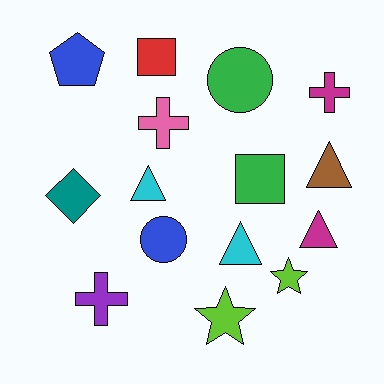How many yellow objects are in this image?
There are no yellow objects.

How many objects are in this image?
There are 15 objects.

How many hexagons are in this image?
There are no hexagons.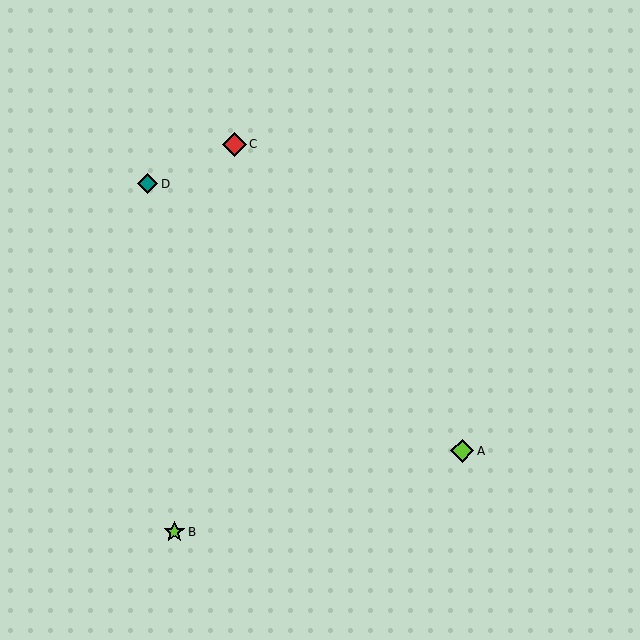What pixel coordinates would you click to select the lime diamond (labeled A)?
Click at (462, 451) to select the lime diamond A.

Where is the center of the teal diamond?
The center of the teal diamond is at (147, 184).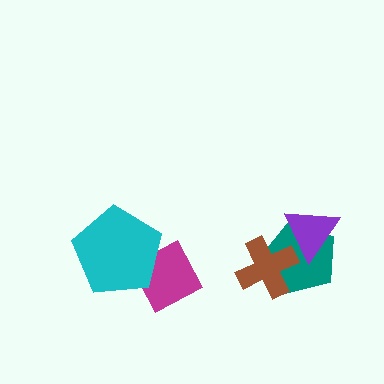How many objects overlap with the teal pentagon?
2 objects overlap with the teal pentagon.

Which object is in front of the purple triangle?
The brown cross is in front of the purple triangle.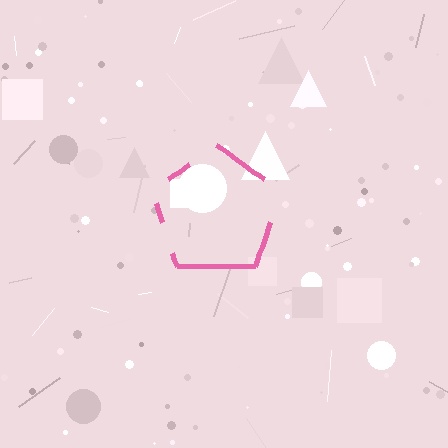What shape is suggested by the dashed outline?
The dashed outline suggests a pentagon.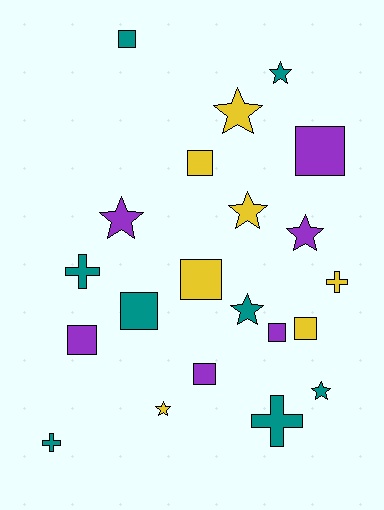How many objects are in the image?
There are 21 objects.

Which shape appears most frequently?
Square, with 9 objects.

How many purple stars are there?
There are 2 purple stars.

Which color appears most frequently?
Teal, with 8 objects.